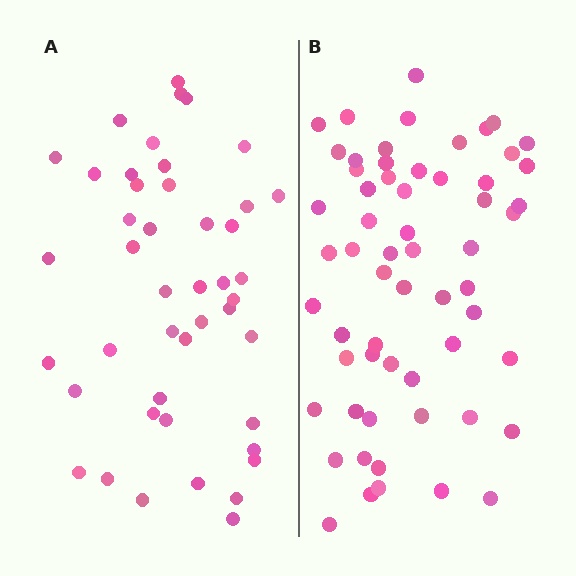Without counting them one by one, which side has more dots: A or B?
Region B (the right region) has more dots.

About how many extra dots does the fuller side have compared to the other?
Region B has approximately 15 more dots than region A.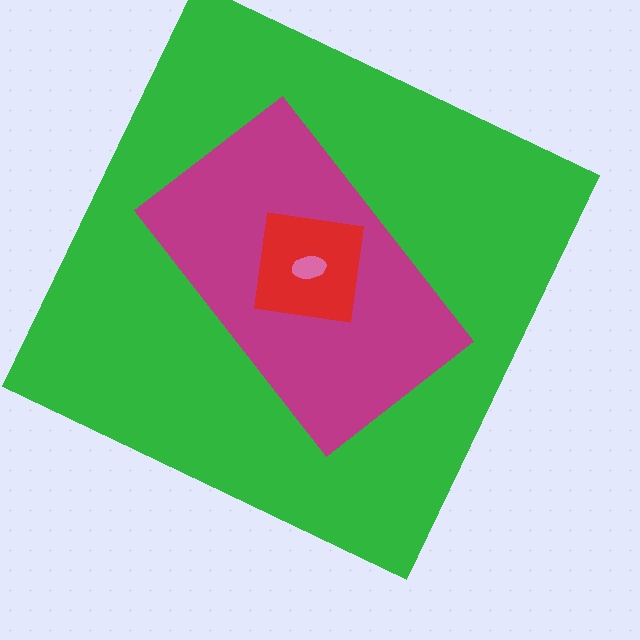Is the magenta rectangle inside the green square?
Yes.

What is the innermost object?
The pink ellipse.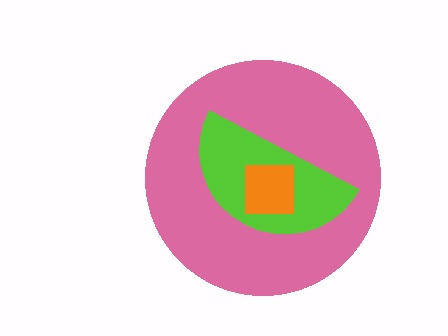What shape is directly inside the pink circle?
The lime semicircle.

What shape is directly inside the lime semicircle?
The orange square.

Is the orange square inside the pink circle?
Yes.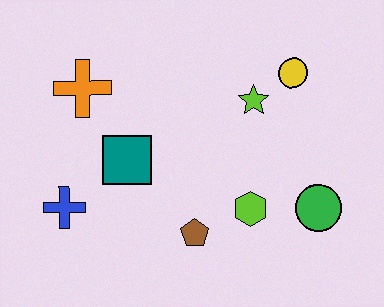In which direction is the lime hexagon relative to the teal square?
The lime hexagon is to the right of the teal square.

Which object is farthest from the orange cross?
The green circle is farthest from the orange cross.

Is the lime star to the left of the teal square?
No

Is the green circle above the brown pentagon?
Yes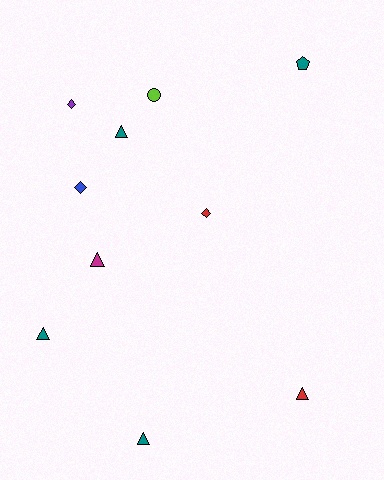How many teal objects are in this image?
There are 4 teal objects.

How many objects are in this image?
There are 10 objects.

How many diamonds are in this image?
There are 3 diamonds.